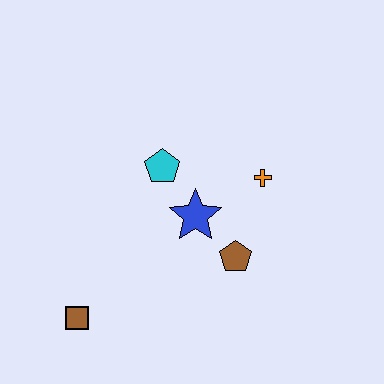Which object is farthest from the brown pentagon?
The brown square is farthest from the brown pentagon.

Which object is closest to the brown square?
The blue star is closest to the brown square.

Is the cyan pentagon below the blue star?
No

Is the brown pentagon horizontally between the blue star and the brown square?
No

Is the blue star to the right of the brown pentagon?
No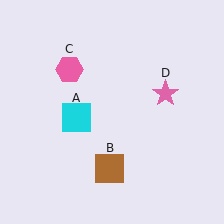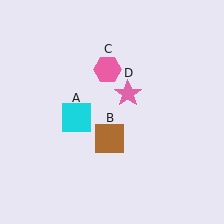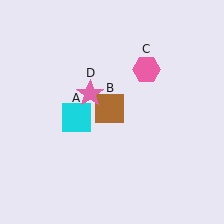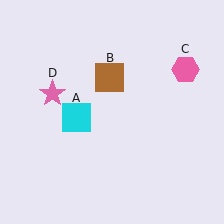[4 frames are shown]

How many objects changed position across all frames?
3 objects changed position: brown square (object B), pink hexagon (object C), pink star (object D).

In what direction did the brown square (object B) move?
The brown square (object B) moved up.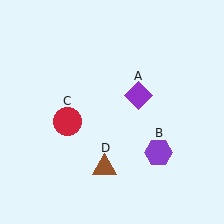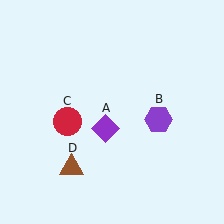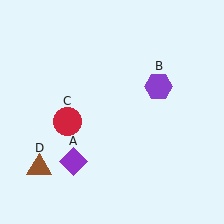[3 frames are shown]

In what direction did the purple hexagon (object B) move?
The purple hexagon (object B) moved up.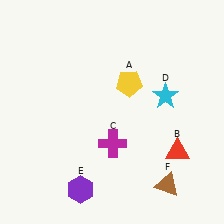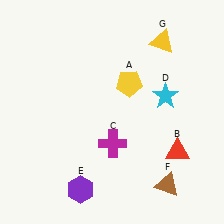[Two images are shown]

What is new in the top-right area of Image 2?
A yellow triangle (G) was added in the top-right area of Image 2.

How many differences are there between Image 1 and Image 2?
There is 1 difference between the two images.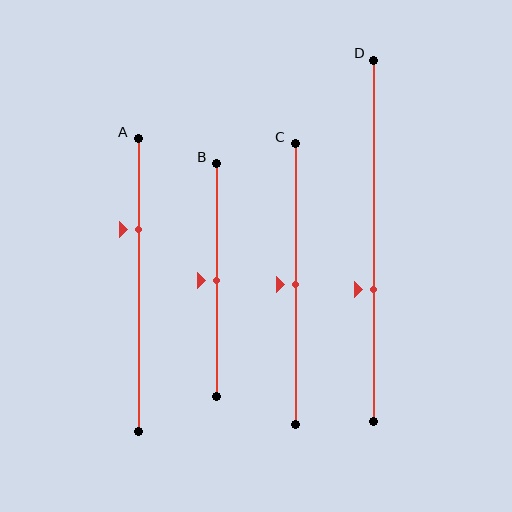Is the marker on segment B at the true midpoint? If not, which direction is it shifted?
Yes, the marker on segment B is at the true midpoint.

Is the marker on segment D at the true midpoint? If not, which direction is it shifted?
No, the marker on segment D is shifted downward by about 13% of the segment length.